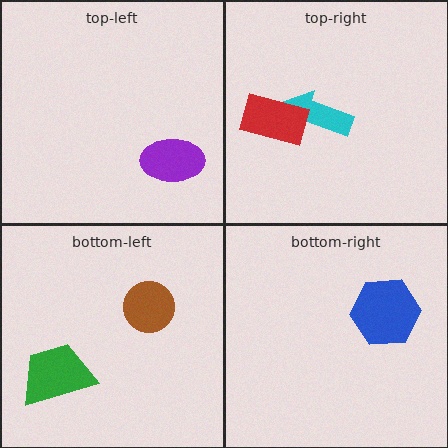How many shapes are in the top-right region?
2.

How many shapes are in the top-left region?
1.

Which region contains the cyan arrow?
The top-right region.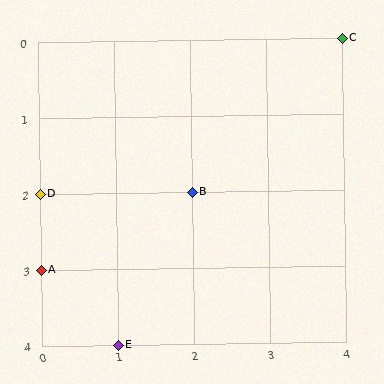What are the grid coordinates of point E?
Point E is at grid coordinates (1, 4).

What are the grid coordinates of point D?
Point D is at grid coordinates (0, 2).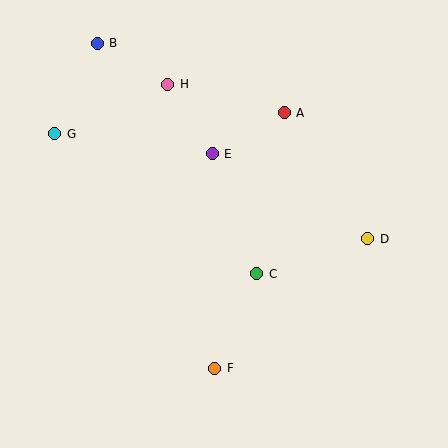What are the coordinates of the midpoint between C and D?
The midpoint between C and D is at (312, 256).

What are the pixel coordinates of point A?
Point A is at (284, 113).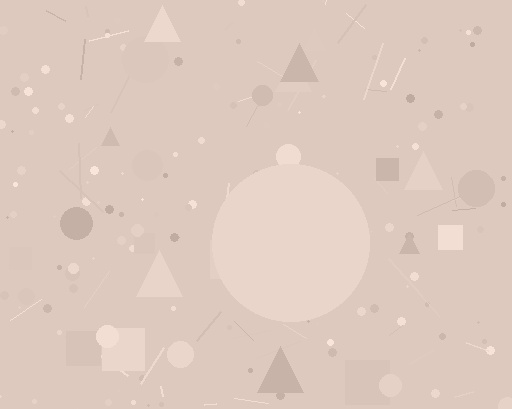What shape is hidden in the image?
A circle is hidden in the image.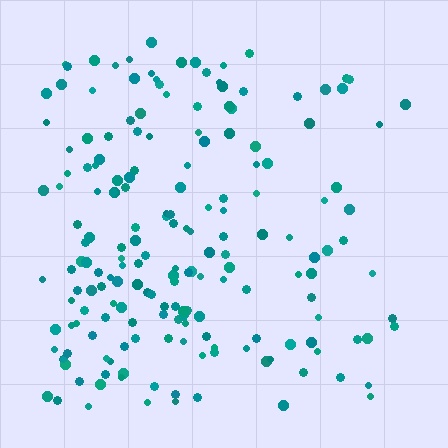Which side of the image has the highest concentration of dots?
The left.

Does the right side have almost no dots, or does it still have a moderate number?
Still a moderate number, just noticeably fewer than the left.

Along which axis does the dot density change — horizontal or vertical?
Horizontal.